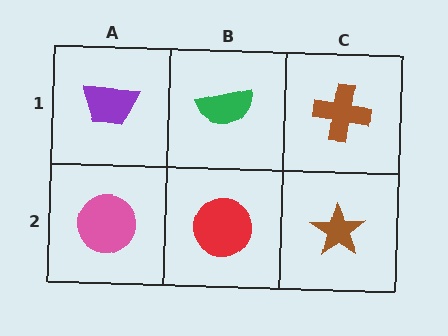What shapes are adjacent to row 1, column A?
A pink circle (row 2, column A), a green semicircle (row 1, column B).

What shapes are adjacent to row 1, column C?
A brown star (row 2, column C), a green semicircle (row 1, column B).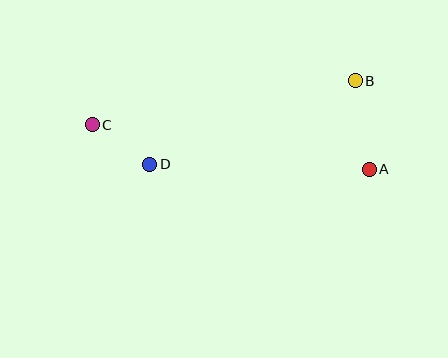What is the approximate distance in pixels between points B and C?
The distance between B and C is approximately 267 pixels.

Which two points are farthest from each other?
Points A and C are farthest from each other.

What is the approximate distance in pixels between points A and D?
The distance between A and D is approximately 220 pixels.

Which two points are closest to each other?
Points C and D are closest to each other.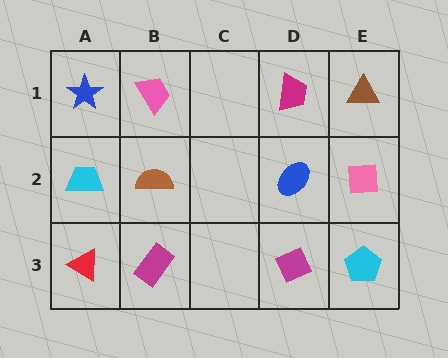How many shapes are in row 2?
4 shapes.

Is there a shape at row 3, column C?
No, that cell is empty.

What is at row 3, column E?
A cyan pentagon.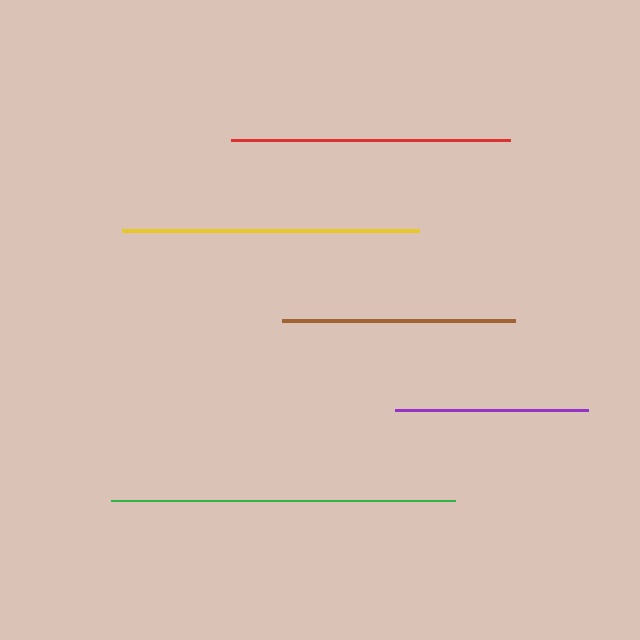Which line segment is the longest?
The green line is the longest at approximately 343 pixels.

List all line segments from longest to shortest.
From longest to shortest: green, yellow, red, brown, purple.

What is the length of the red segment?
The red segment is approximately 279 pixels long.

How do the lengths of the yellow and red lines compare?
The yellow and red lines are approximately the same length.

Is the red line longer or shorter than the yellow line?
The yellow line is longer than the red line.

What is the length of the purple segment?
The purple segment is approximately 193 pixels long.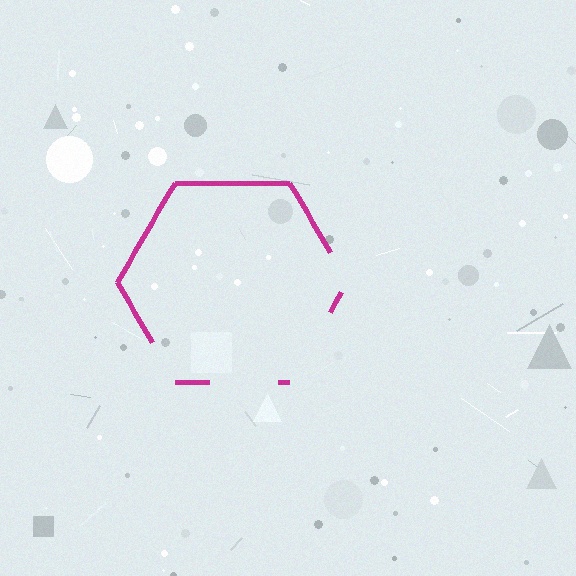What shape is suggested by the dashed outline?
The dashed outline suggests a hexagon.